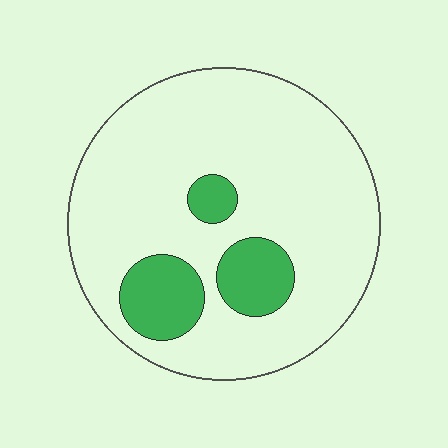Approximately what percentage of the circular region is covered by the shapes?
Approximately 15%.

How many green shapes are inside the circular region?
3.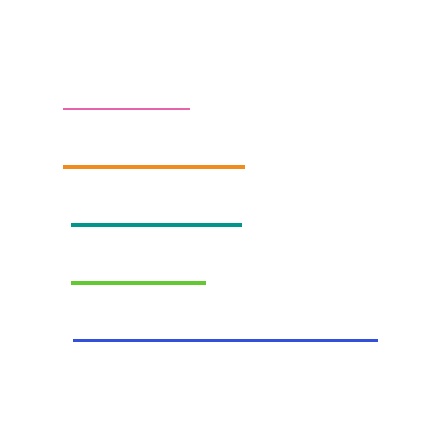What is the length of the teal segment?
The teal segment is approximately 169 pixels long.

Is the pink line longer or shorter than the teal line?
The teal line is longer than the pink line.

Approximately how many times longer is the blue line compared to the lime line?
The blue line is approximately 2.3 times the length of the lime line.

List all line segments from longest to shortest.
From longest to shortest: blue, orange, teal, lime, pink.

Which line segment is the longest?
The blue line is the longest at approximately 304 pixels.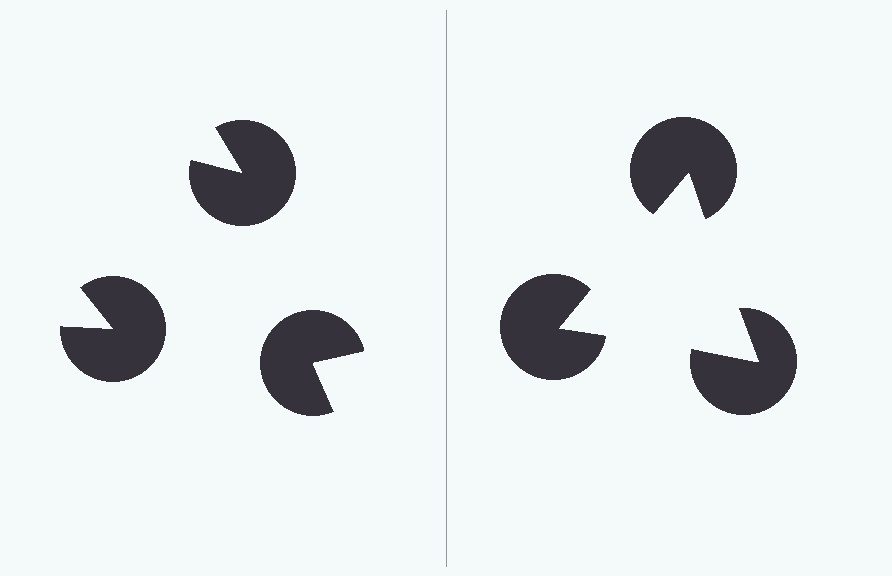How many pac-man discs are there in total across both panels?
6 — 3 on each side.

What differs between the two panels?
The pac-man discs are positioned identically on both sides; only the wedge orientations differ. On the right they align to a triangle; on the left they are misaligned.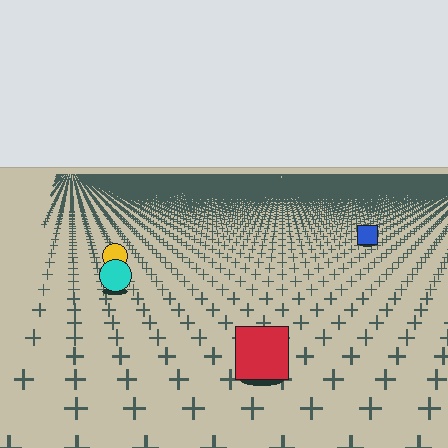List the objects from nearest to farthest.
From nearest to farthest: the red square, the cyan circle, the yellow circle, the blue square.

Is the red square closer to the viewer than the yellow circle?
Yes. The red square is closer — you can tell from the texture gradient: the ground texture is coarser near it.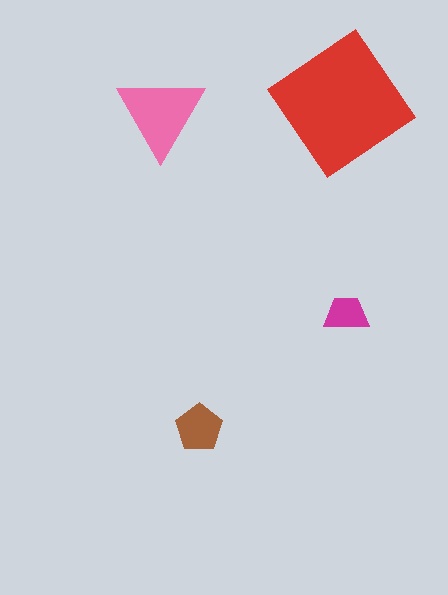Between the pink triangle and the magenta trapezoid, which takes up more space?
The pink triangle.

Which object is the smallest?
The magenta trapezoid.